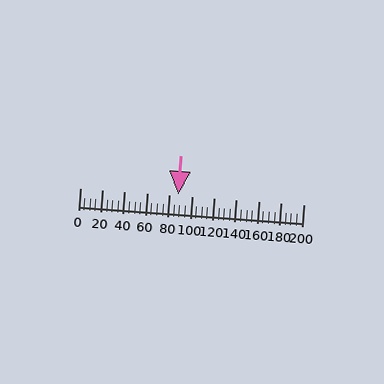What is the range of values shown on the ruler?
The ruler shows values from 0 to 200.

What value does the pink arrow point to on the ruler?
The pink arrow points to approximately 88.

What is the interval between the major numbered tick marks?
The major tick marks are spaced 20 units apart.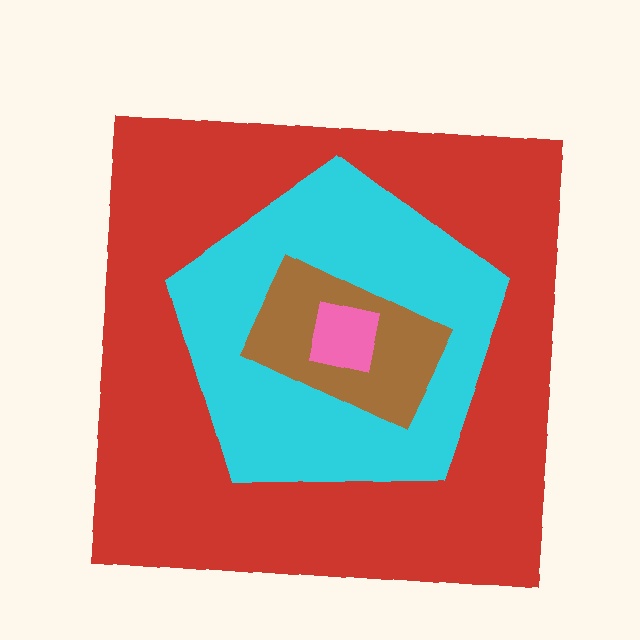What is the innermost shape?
The pink square.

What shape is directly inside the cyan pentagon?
The brown rectangle.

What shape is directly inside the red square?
The cyan pentagon.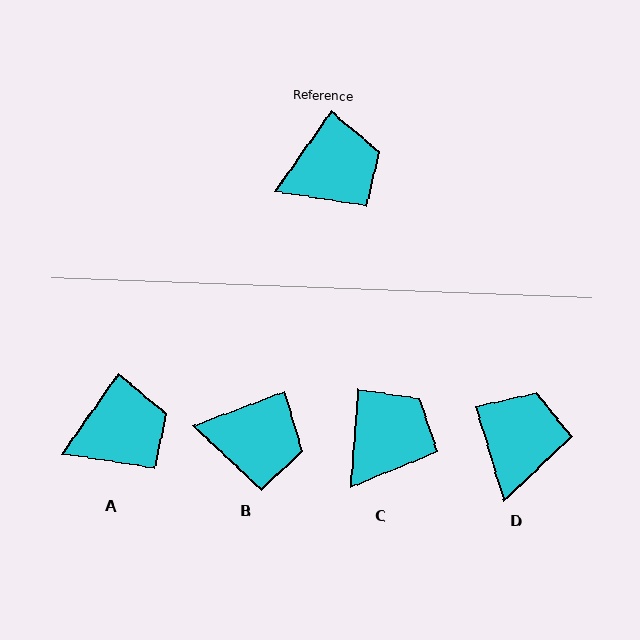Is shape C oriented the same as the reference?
No, it is off by about 31 degrees.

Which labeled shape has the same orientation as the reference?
A.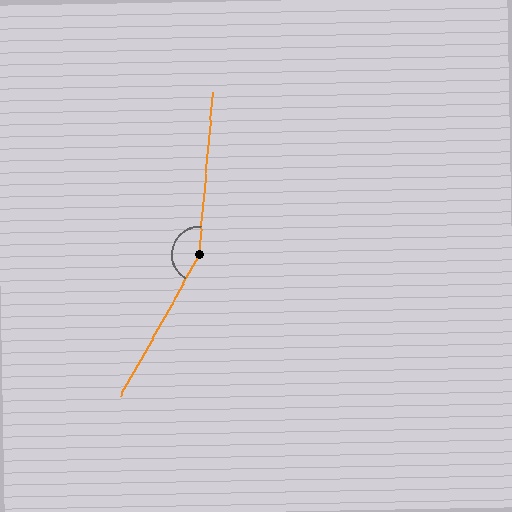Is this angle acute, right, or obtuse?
It is obtuse.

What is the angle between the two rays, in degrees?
Approximately 156 degrees.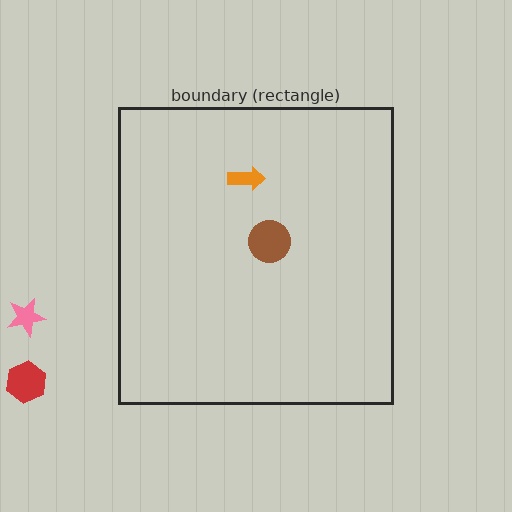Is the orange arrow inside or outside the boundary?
Inside.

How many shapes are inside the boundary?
2 inside, 2 outside.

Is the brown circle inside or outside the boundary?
Inside.